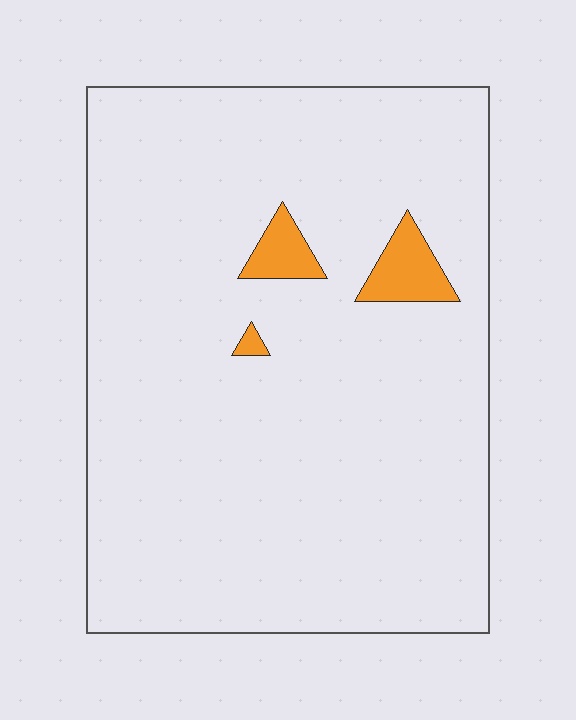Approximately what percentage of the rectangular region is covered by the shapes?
Approximately 5%.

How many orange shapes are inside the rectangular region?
3.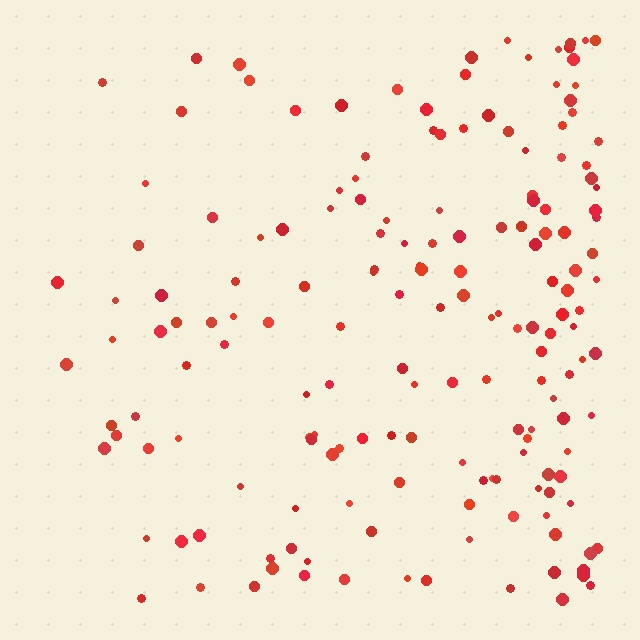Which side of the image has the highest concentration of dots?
The right.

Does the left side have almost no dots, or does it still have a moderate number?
Still a moderate number, just noticeably fewer than the right.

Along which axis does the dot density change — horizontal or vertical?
Horizontal.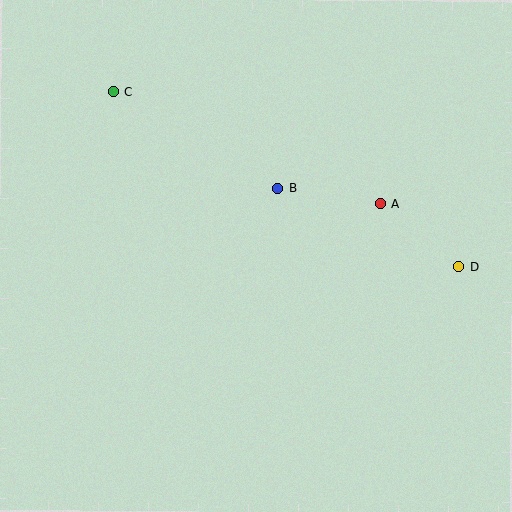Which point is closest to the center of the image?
Point B at (277, 189) is closest to the center.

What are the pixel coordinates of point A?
Point A is at (381, 204).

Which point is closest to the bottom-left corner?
Point B is closest to the bottom-left corner.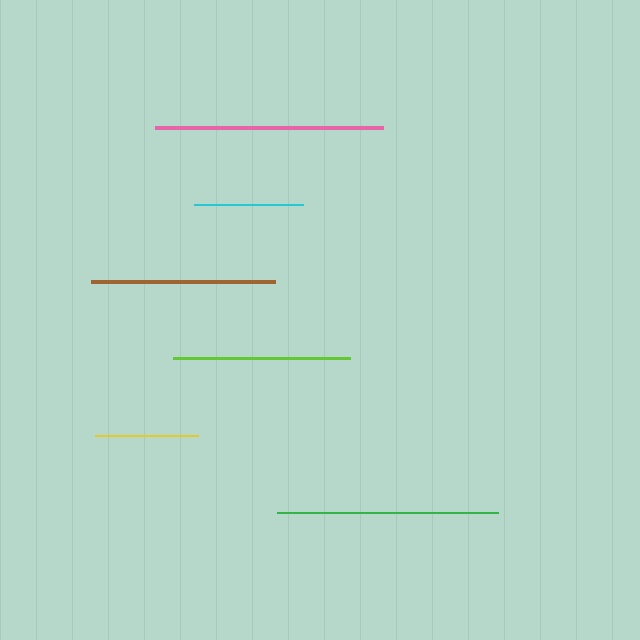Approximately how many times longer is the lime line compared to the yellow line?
The lime line is approximately 1.7 times the length of the yellow line.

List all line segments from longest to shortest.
From longest to shortest: pink, green, brown, lime, cyan, yellow.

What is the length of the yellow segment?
The yellow segment is approximately 102 pixels long.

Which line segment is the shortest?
The yellow line is the shortest at approximately 102 pixels.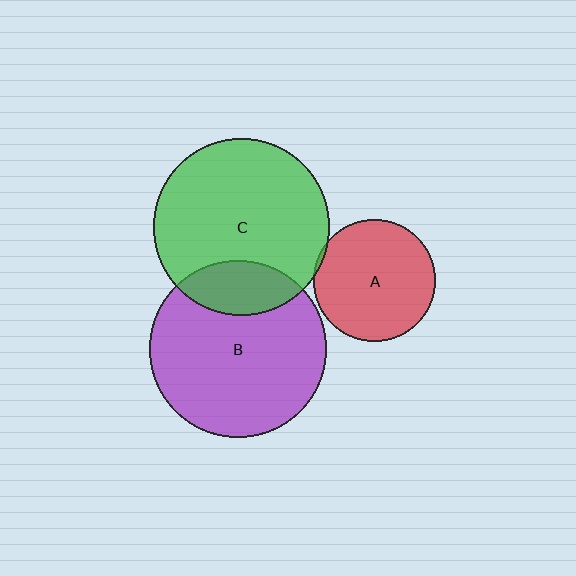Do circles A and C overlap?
Yes.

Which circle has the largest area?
Circle B (purple).